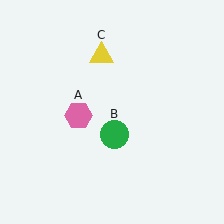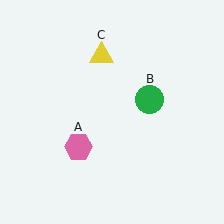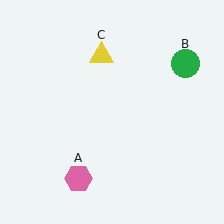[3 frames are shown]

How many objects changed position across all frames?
2 objects changed position: pink hexagon (object A), green circle (object B).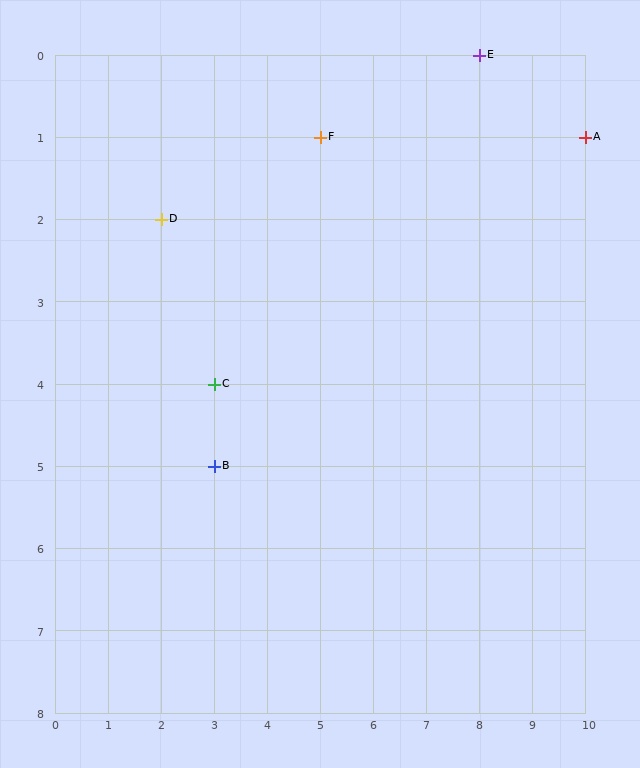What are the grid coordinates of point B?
Point B is at grid coordinates (3, 5).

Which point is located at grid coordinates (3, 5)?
Point B is at (3, 5).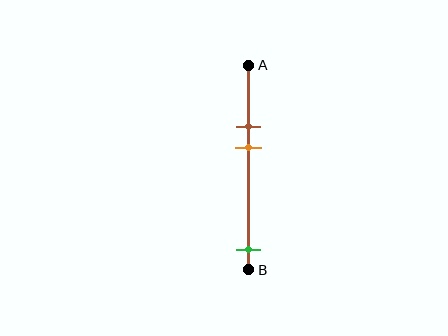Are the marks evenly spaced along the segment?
No, the marks are not evenly spaced.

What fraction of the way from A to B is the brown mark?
The brown mark is approximately 30% (0.3) of the way from A to B.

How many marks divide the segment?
There are 3 marks dividing the segment.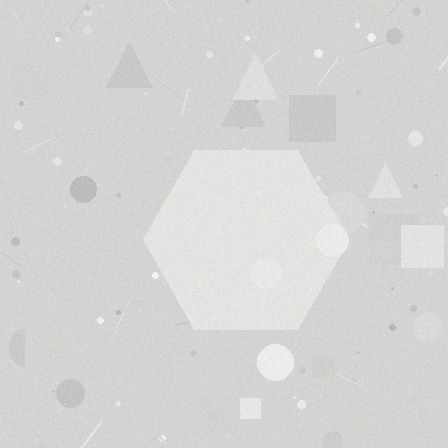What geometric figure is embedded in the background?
A hexagon is embedded in the background.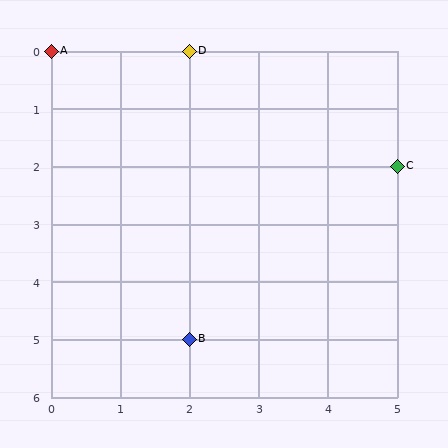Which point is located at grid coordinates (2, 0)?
Point D is at (2, 0).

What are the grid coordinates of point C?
Point C is at grid coordinates (5, 2).